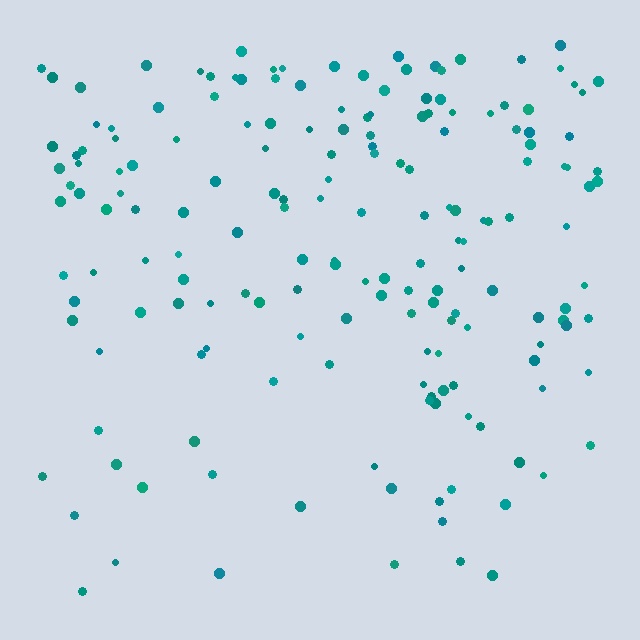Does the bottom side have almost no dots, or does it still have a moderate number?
Still a moderate number, just noticeably fewer than the top.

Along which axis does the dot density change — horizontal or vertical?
Vertical.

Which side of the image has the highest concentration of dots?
The top.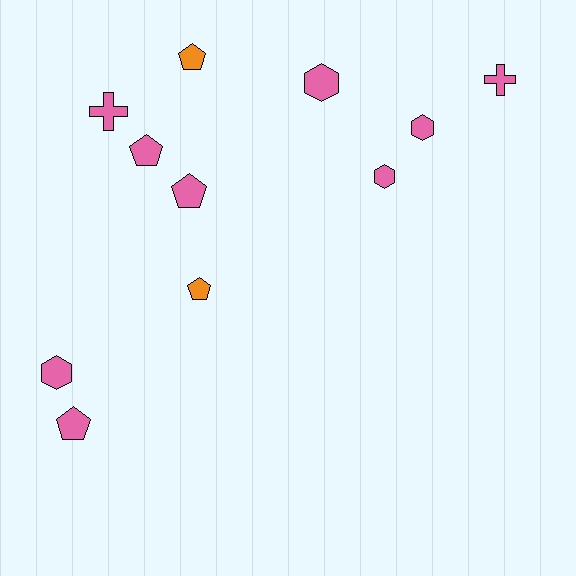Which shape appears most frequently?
Pentagon, with 5 objects.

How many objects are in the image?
There are 11 objects.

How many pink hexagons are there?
There are 4 pink hexagons.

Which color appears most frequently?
Pink, with 9 objects.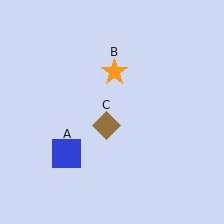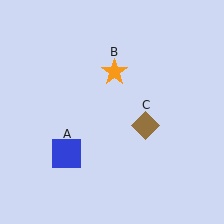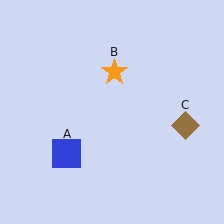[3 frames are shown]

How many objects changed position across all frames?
1 object changed position: brown diamond (object C).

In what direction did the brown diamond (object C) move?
The brown diamond (object C) moved right.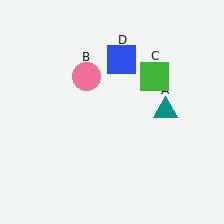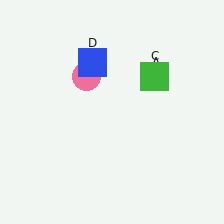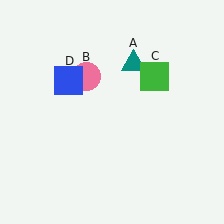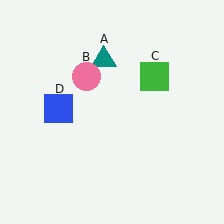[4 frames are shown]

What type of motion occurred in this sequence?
The teal triangle (object A), blue square (object D) rotated counterclockwise around the center of the scene.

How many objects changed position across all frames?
2 objects changed position: teal triangle (object A), blue square (object D).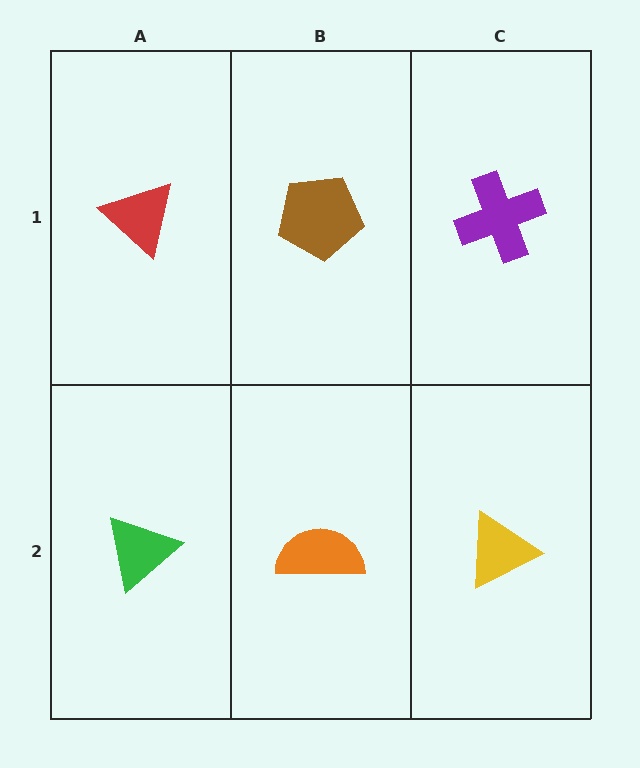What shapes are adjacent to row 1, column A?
A green triangle (row 2, column A), a brown pentagon (row 1, column B).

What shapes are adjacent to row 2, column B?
A brown pentagon (row 1, column B), a green triangle (row 2, column A), a yellow triangle (row 2, column C).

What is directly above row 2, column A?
A red triangle.